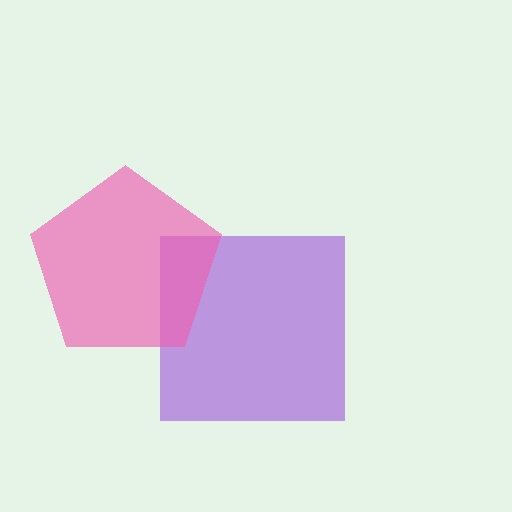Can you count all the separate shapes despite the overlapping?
Yes, there are 2 separate shapes.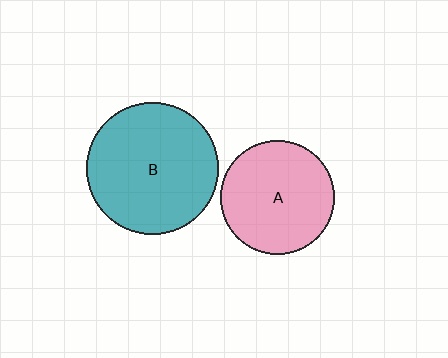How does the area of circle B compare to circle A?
Approximately 1.3 times.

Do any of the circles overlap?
No, none of the circles overlap.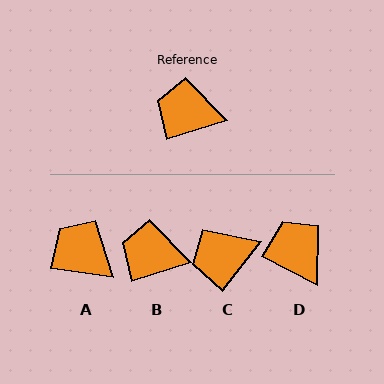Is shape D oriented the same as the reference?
No, it is off by about 45 degrees.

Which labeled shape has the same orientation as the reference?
B.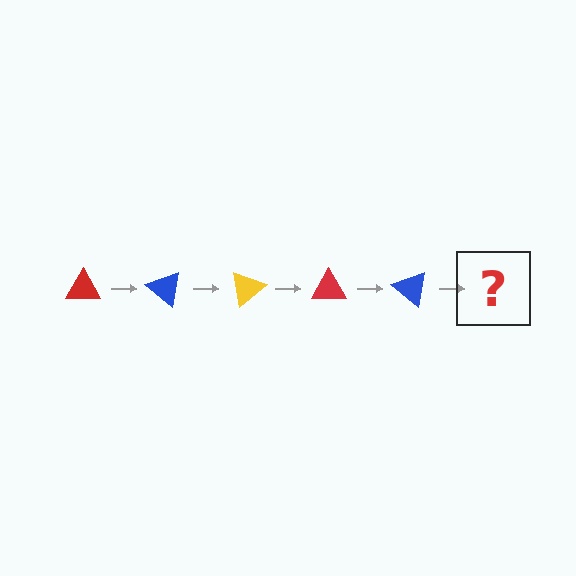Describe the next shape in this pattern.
It should be a yellow triangle, rotated 200 degrees from the start.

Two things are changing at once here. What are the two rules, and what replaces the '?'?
The two rules are that it rotates 40 degrees each step and the color cycles through red, blue, and yellow. The '?' should be a yellow triangle, rotated 200 degrees from the start.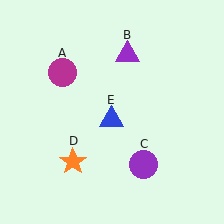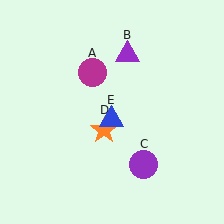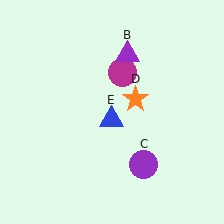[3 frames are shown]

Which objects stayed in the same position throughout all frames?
Purple triangle (object B) and purple circle (object C) and blue triangle (object E) remained stationary.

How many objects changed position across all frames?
2 objects changed position: magenta circle (object A), orange star (object D).